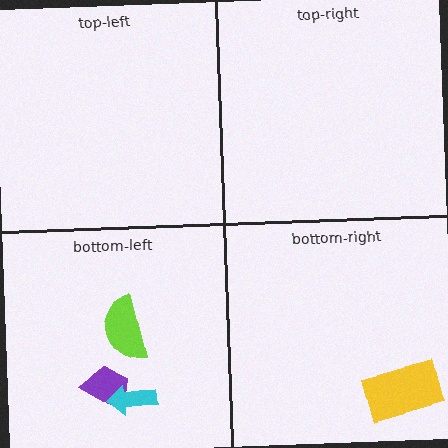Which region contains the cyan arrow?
The bottom-left region.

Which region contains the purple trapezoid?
The bottom-left region.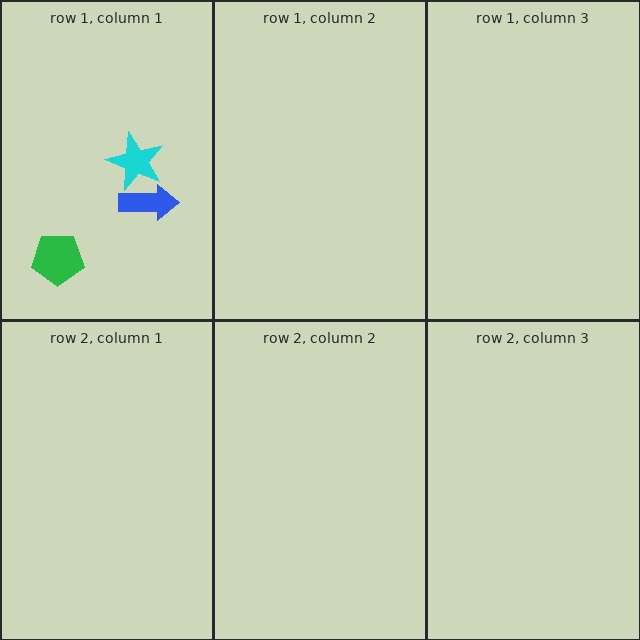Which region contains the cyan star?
The row 1, column 1 region.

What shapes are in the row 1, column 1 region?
The blue arrow, the cyan star, the green pentagon.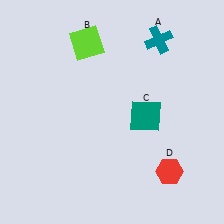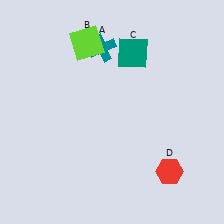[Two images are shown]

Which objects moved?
The objects that moved are: the teal cross (A), the teal square (C).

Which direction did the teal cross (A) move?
The teal cross (A) moved left.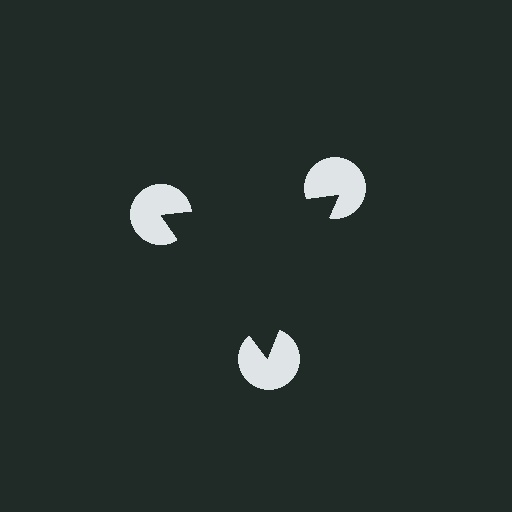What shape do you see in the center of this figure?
An illusory triangle — its edges are inferred from the aligned wedge cuts in the pac-man discs, not physically drawn.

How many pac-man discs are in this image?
There are 3 — one at each vertex of the illusory triangle.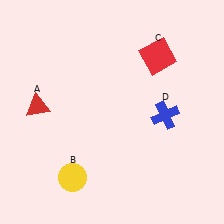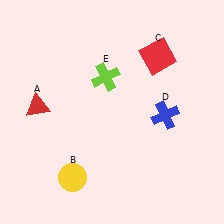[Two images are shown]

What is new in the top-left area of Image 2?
A lime cross (E) was added in the top-left area of Image 2.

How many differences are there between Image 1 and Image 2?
There is 1 difference between the two images.